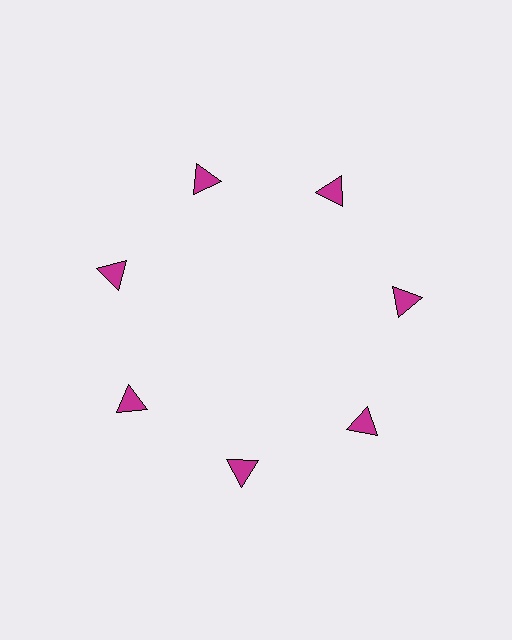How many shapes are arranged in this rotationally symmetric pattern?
There are 7 shapes, arranged in 7 groups of 1.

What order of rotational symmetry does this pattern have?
This pattern has 7-fold rotational symmetry.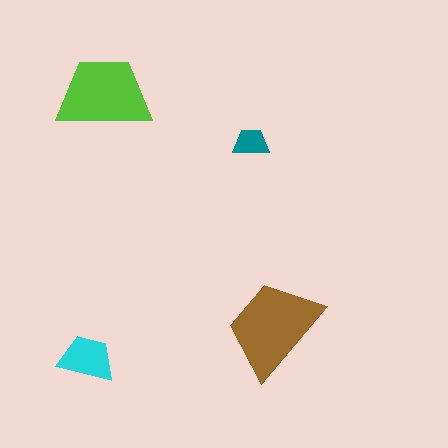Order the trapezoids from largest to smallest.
the brown one, the lime one, the cyan one, the teal one.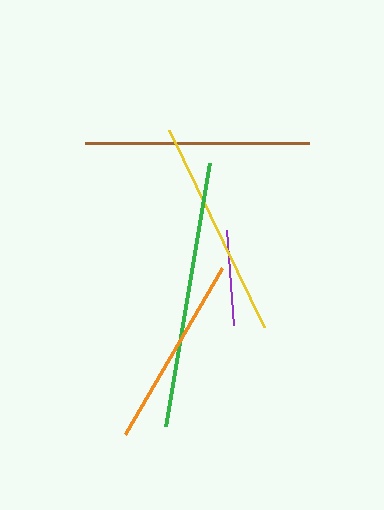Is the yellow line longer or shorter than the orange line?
The yellow line is longer than the orange line.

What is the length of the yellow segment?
The yellow segment is approximately 218 pixels long.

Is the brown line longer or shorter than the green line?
The green line is longer than the brown line.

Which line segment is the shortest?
The purple line is the shortest at approximately 95 pixels.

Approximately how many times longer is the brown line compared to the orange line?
The brown line is approximately 1.2 times the length of the orange line.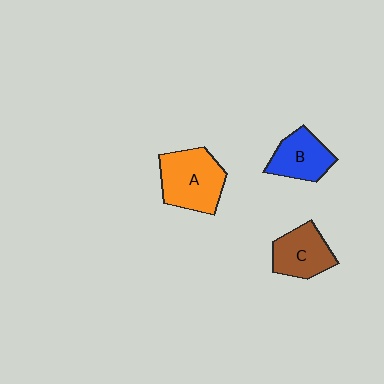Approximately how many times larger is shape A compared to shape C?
Approximately 1.3 times.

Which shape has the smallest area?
Shape B (blue).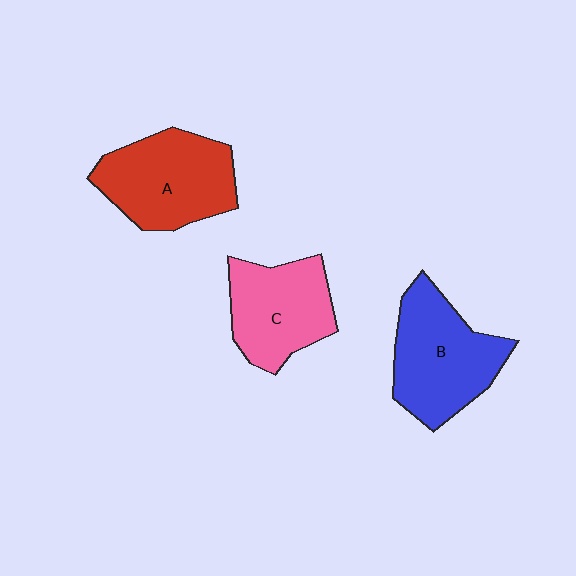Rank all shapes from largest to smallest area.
From largest to smallest: B (blue), A (red), C (pink).